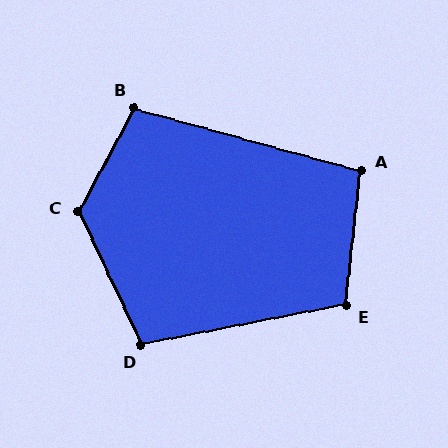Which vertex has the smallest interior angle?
A, at approximately 99 degrees.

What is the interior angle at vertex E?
Approximately 107 degrees (obtuse).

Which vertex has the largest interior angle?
C, at approximately 126 degrees.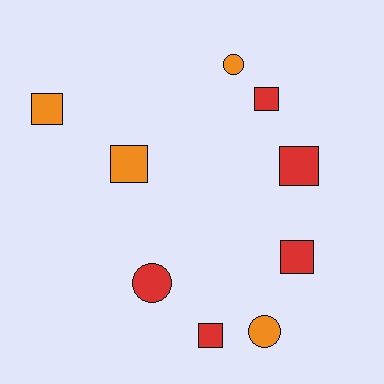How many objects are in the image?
There are 9 objects.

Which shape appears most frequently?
Square, with 6 objects.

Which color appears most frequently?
Red, with 5 objects.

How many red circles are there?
There is 1 red circle.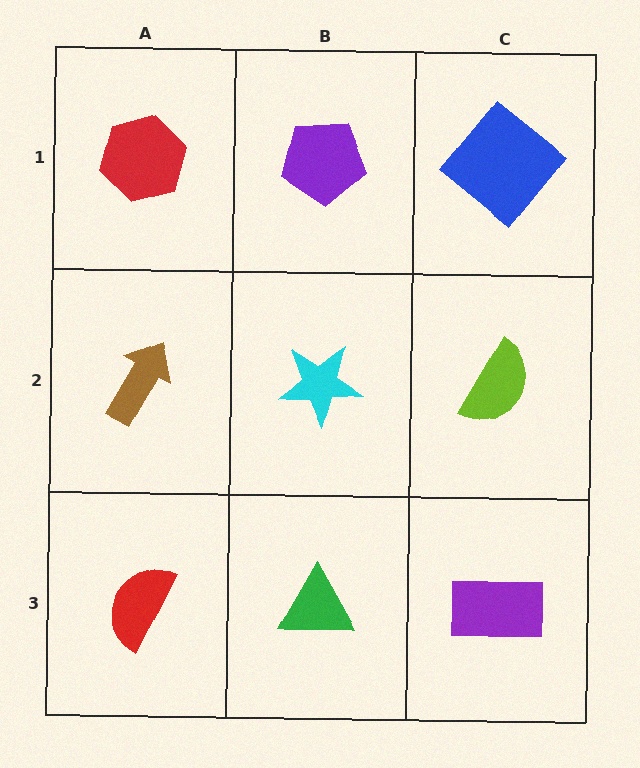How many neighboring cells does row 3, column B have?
3.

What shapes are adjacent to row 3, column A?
A brown arrow (row 2, column A), a green triangle (row 3, column B).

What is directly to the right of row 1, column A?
A purple pentagon.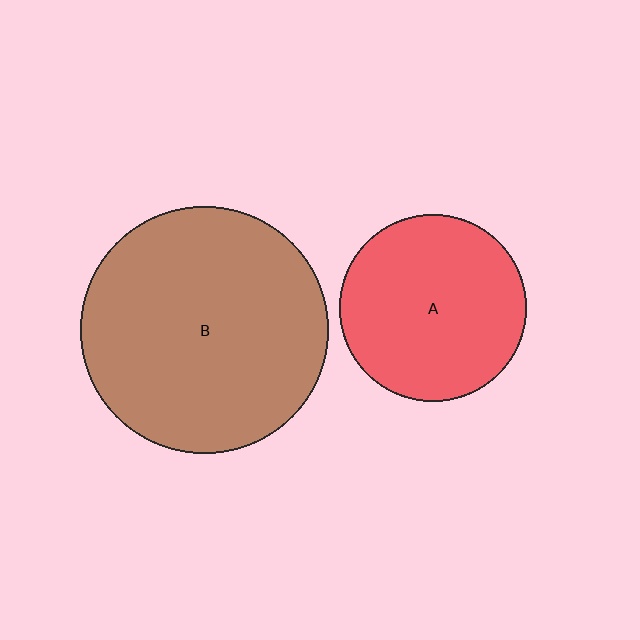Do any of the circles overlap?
No, none of the circles overlap.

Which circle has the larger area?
Circle B (brown).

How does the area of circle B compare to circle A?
Approximately 1.8 times.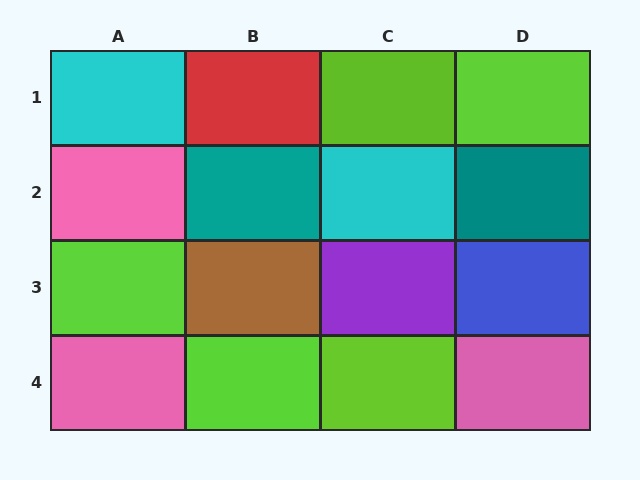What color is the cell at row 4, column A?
Pink.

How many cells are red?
1 cell is red.